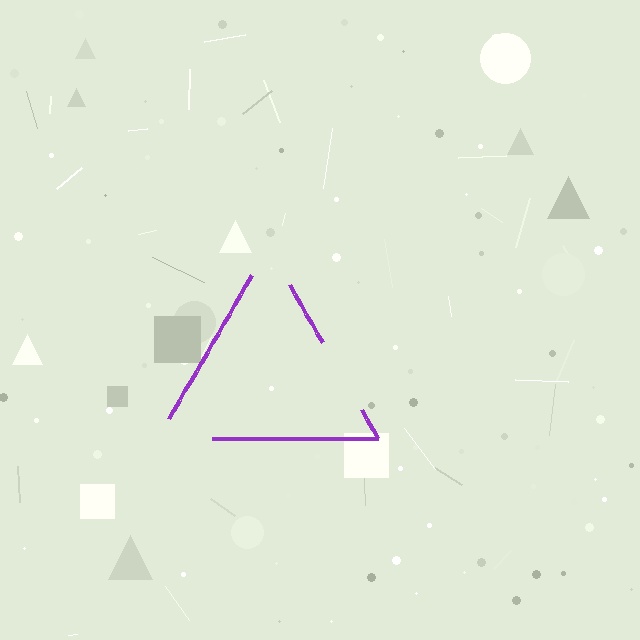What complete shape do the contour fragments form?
The contour fragments form a triangle.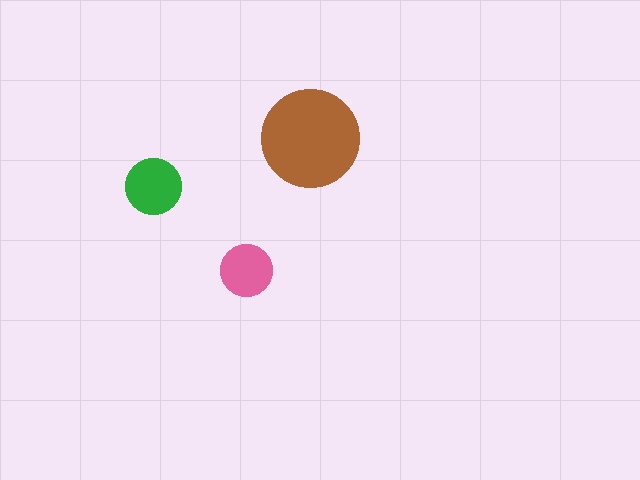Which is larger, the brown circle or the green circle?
The brown one.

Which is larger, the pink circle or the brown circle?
The brown one.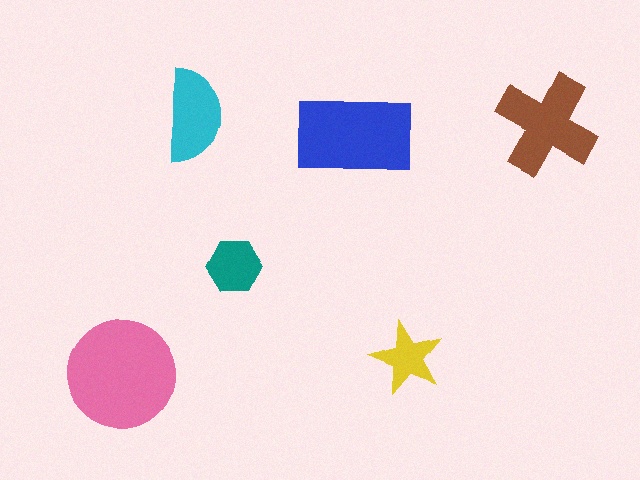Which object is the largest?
The pink circle.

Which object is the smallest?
The yellow star.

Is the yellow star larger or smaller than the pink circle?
Smaller.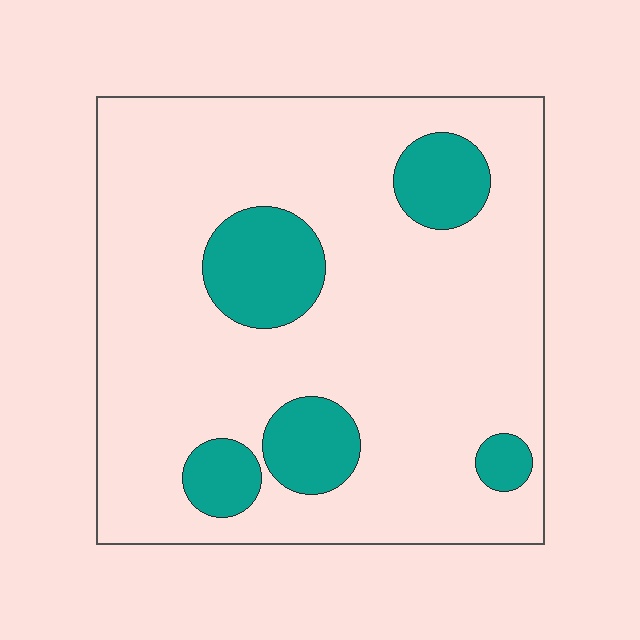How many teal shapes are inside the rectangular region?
5.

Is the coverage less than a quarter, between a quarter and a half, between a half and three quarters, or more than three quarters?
Less than a quarter.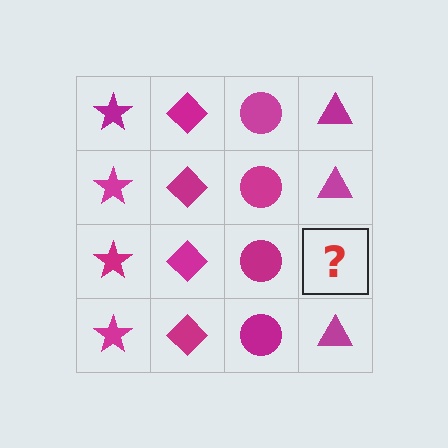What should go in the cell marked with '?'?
The missing cell should contain a magenta triangle.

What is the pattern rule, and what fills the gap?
The rule is that each column has a consistent shape. The gap should be filled with a magenta triangle.